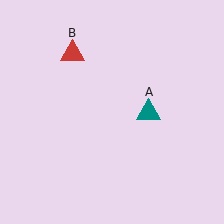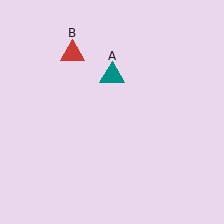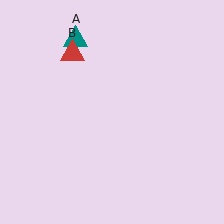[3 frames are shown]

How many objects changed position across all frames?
1 object changed position: teal triangle (object A).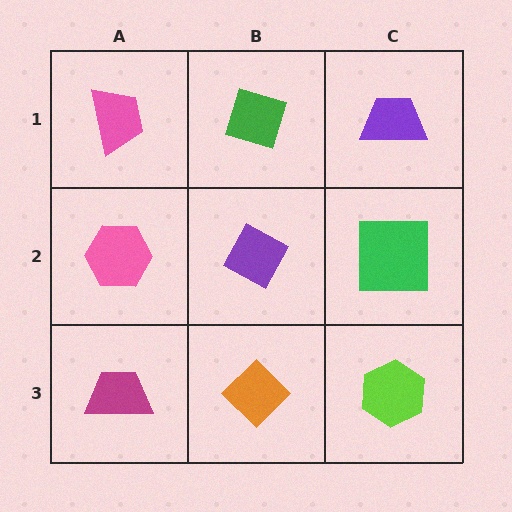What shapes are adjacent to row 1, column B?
A purple diamond (row 2, column B), a pink trapezoid (row 1, column A), a purple trapezoid (row 1, column C).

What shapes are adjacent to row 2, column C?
A purple trapezoid (row 1, column C), a lime hexagon (row 3, column C), a purple diamond (row 2, column B).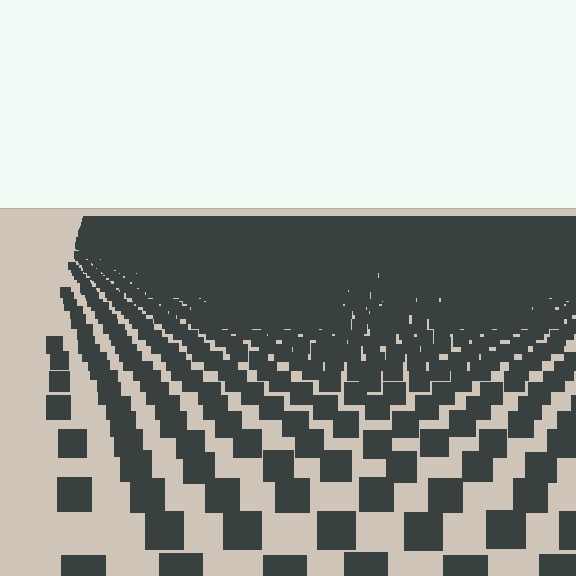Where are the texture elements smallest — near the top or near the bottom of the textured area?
Near the top.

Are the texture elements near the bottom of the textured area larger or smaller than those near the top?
Larger. Near the bottom, elements are closer to the viewer and appear at a bigger on-screen size.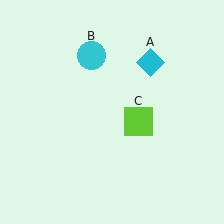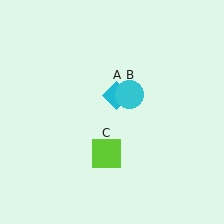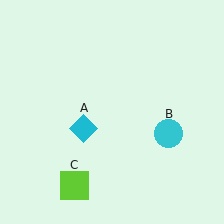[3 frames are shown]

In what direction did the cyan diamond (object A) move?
The cyan diamond (object A) moved down and to the left.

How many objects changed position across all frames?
3 objects changed position: cyan diamond (object A), cyan circle (object B), lime square (object C).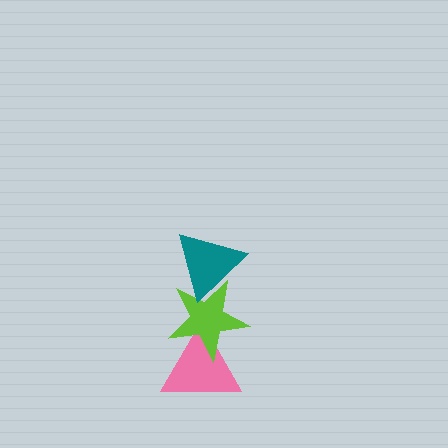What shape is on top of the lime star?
The teal triangle is on top of the lime star.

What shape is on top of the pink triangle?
The lime star is on top of the pink triangle.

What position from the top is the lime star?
The lime star is 2nd from the top.